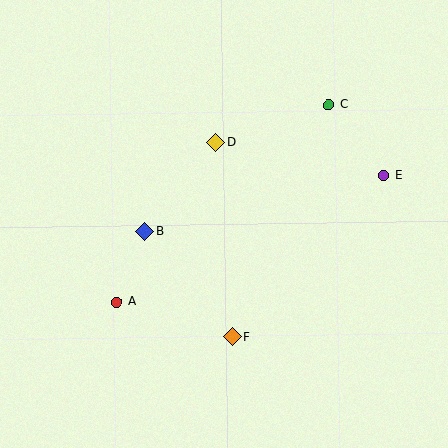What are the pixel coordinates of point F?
Point F is at (232, 337).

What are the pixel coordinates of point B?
Point B is at (145, 231).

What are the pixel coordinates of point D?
Point D is at (215, 142).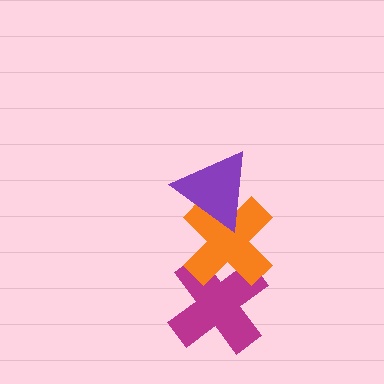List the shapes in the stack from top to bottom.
From top to bottom: the purple triangle, the orange cross, the magenta cross.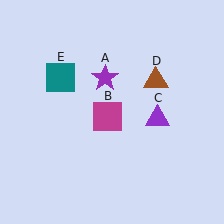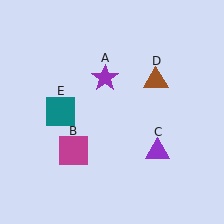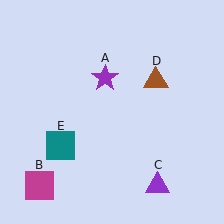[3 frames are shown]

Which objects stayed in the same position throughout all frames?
Purple star (object A) and brown triangle (object D) remained stationary.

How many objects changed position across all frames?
3 objects changed position: magenta square (object B), purple triangle (object C), teal square (object E).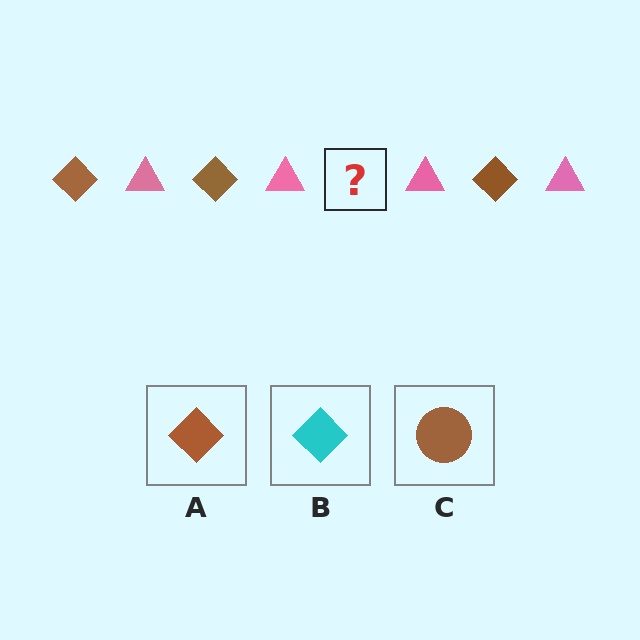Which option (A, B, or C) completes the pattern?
A.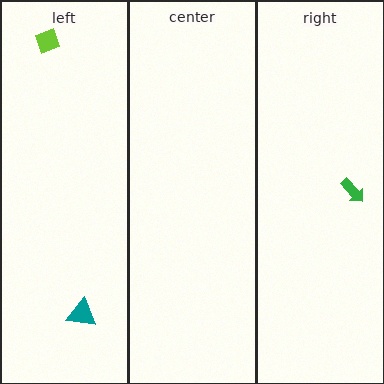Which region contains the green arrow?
The right region.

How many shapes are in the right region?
1.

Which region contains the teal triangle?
The left region.